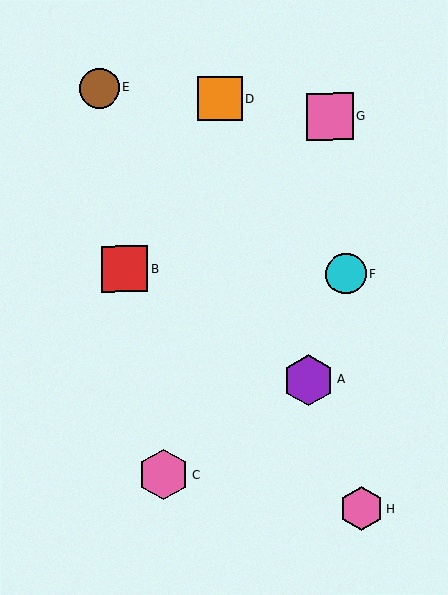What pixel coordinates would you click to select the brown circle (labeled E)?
Click at (99, 88) to select the brown circle E.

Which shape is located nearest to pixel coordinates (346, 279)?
The cyan circle (labeled F) at (346, 274) is nearest to that location.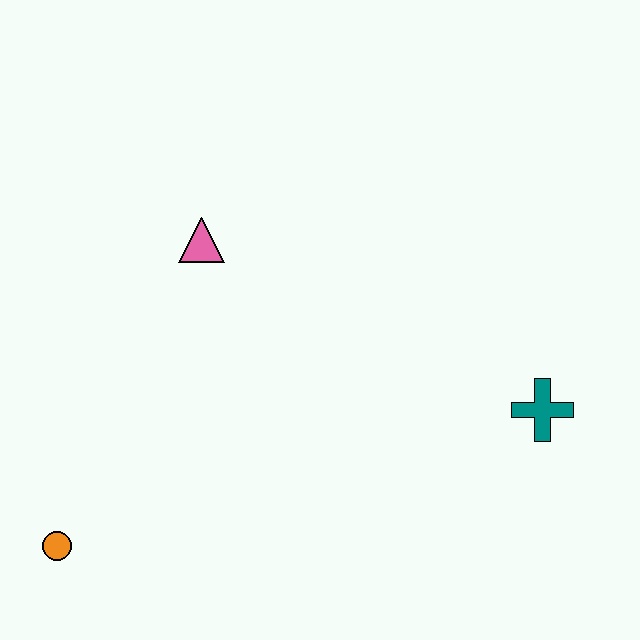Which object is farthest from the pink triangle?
The teal cross is farthest from the pink triangle.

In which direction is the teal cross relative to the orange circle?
The teal cross is to the right of the orange circle.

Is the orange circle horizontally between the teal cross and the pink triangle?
No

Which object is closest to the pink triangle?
The orange circle is closest to the pink triangle.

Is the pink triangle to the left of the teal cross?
Yes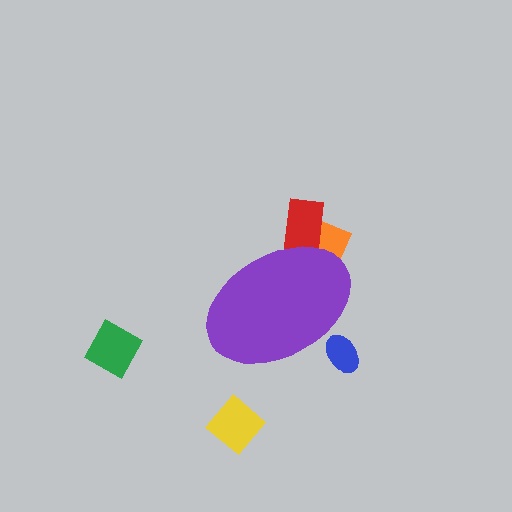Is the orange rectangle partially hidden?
Yes, the orange rectangle is partially hidden behind the purple ellipse.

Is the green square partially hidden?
No, the green square is fully visible.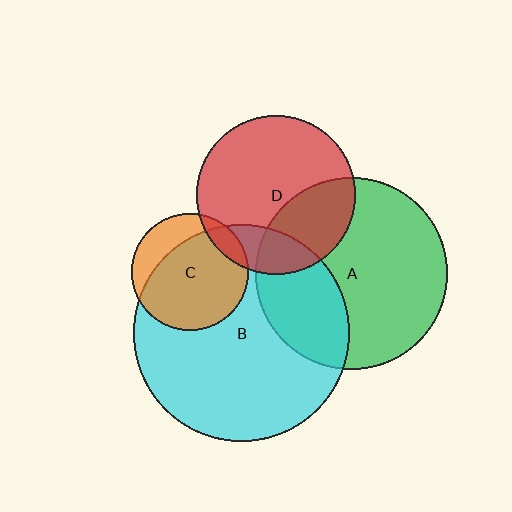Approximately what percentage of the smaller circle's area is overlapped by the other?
Approximately 10%.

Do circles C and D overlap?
Yes.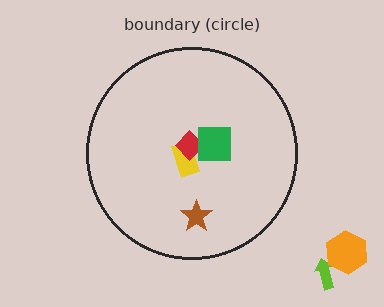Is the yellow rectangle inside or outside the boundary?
Inside.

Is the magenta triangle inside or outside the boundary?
Inside.